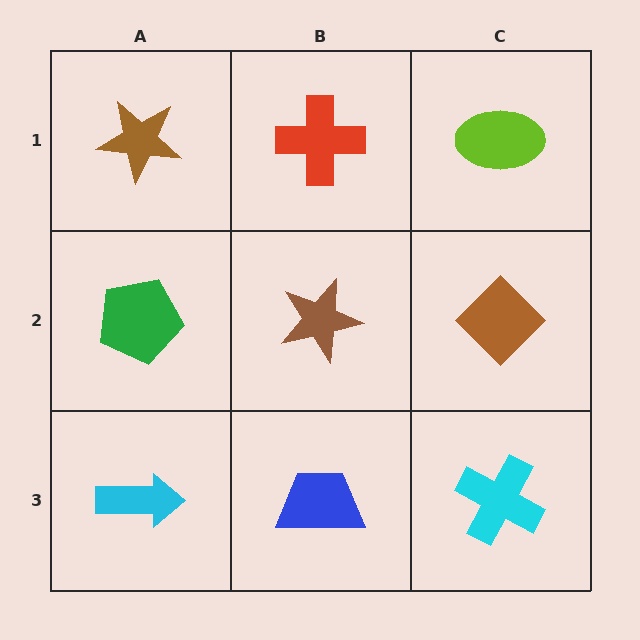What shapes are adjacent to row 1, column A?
A green pentagon (row 2, column A), a red cross (row 1, column B).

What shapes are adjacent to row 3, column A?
A green pentagon (row 2, column A), a blue trapezoid (row 3, column B).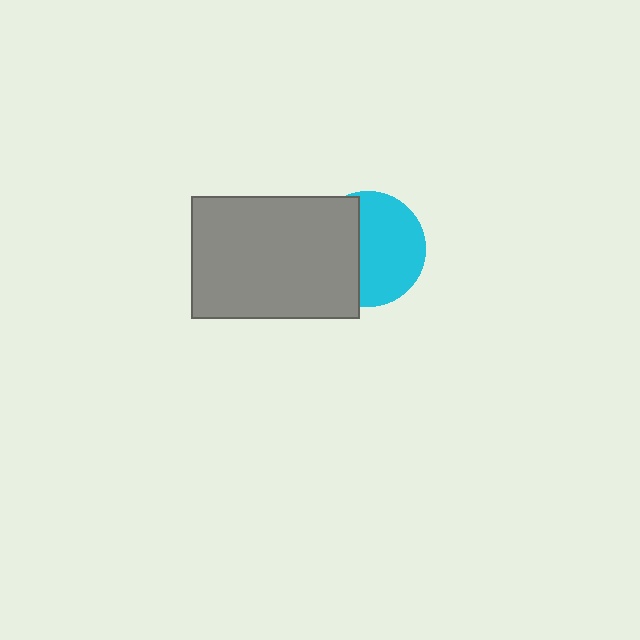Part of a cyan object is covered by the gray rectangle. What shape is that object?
It is a circle.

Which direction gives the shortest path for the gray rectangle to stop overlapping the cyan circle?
Moving left gives the shortest separation.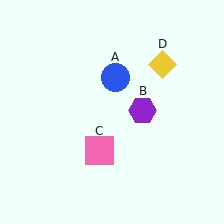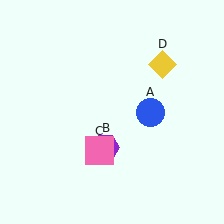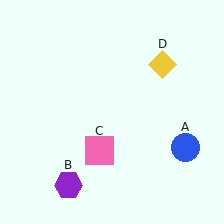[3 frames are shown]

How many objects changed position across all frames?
2 objects changed position: blue circle (object A), purple hexagon (object B).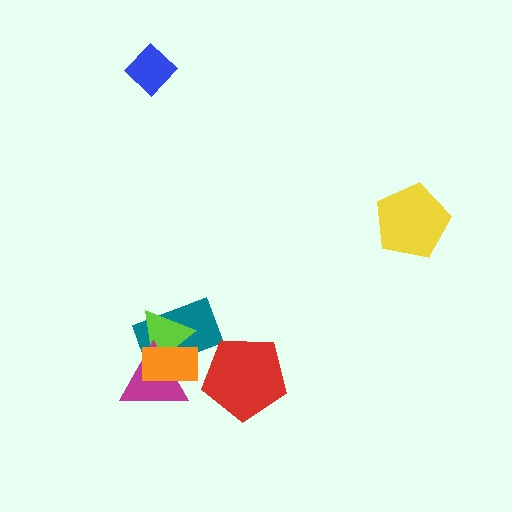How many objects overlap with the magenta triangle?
3 objects overlap with the magenta triangle.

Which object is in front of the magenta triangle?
The orange rectangle is in front of the magenta triangle.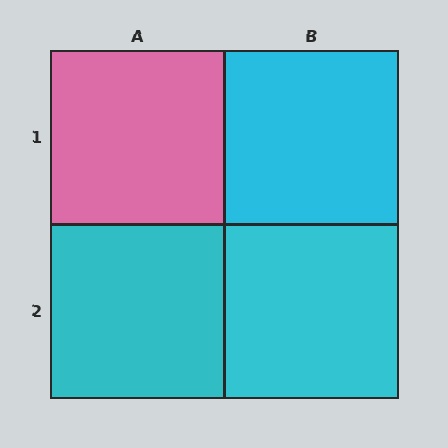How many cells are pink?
1 cell is pink.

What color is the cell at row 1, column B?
Cyan.